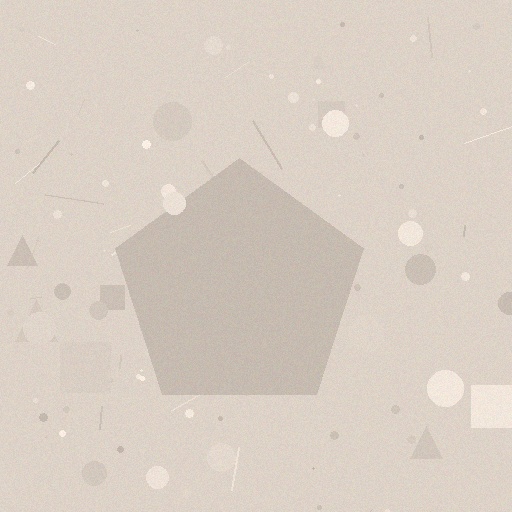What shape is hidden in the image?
A pentagon is hidden in the image.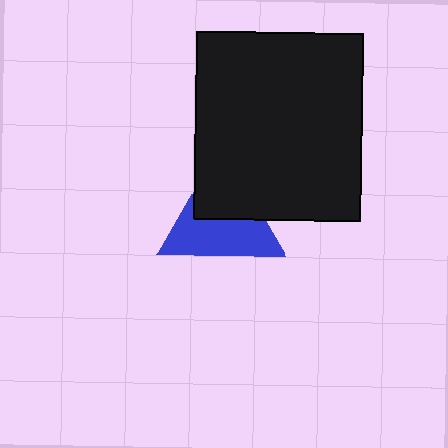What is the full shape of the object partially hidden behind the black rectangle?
The partially hidden object is a blue triangle.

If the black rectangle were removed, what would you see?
You would see the complete blue triangle.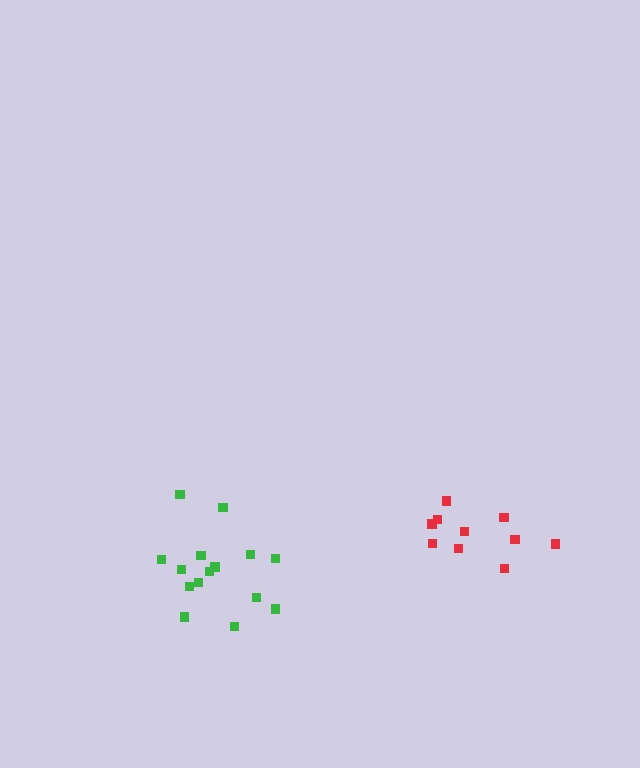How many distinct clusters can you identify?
There are 2 distinct clusters.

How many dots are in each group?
Group 1: 10 dots, Group 2: 15 dots (25 total).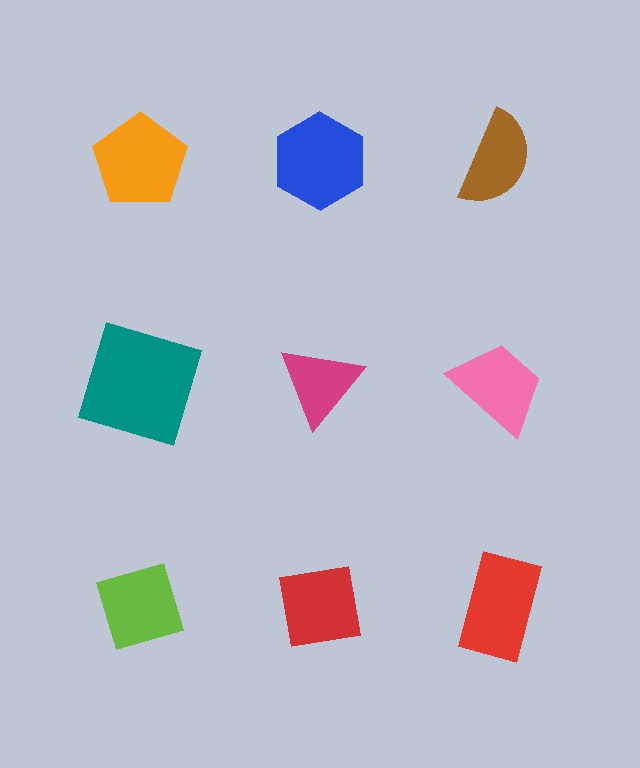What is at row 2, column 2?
A magenta triangle.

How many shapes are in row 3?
3 shapes.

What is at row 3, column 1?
A lime diamond.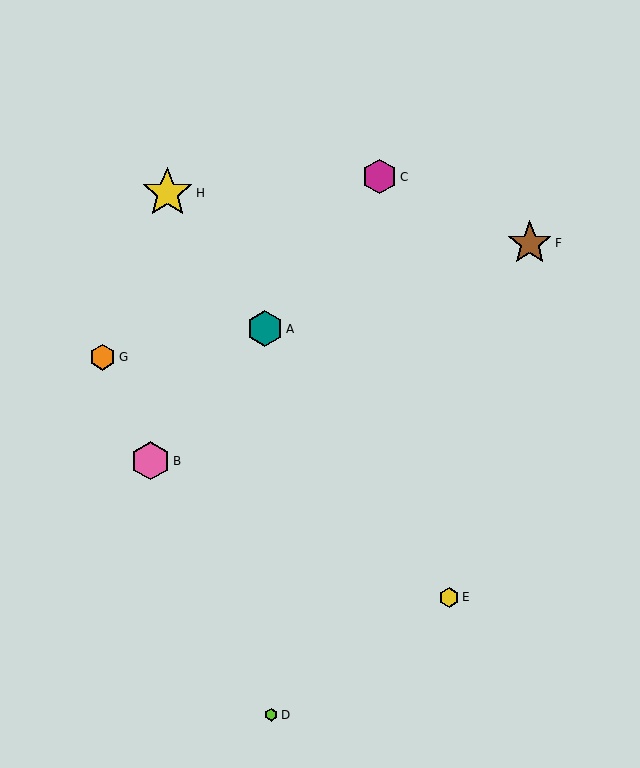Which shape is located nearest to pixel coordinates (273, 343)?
The teal hexagon (labeled A) at (265, 329) is nearest to that location.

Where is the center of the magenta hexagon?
The center of the magenta hexagon is at (380, 177).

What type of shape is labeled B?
Shape B is a pink hexagon.